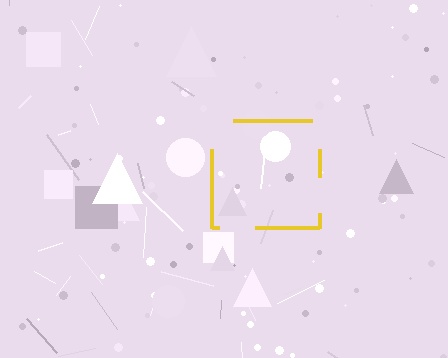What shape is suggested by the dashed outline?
The dashed outline suggests a square.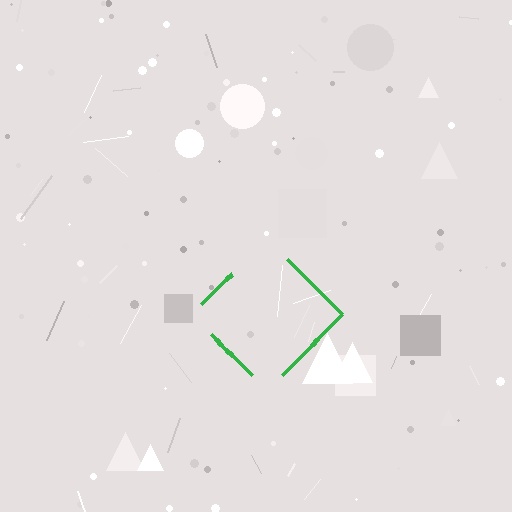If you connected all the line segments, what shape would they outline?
They would outline a diamond.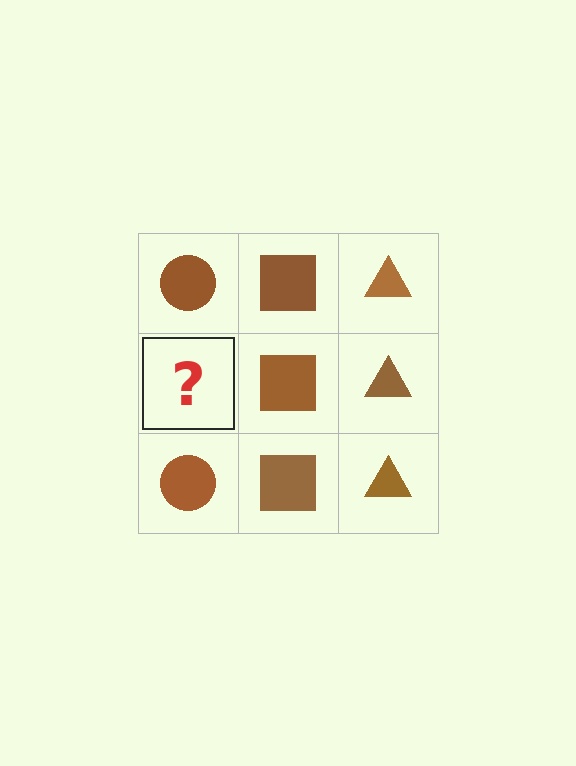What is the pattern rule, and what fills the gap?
The rule is that each column has a consistent shape. The gap should be filled with a brown circle.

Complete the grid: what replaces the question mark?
The question mark should be replaced with a brown circle.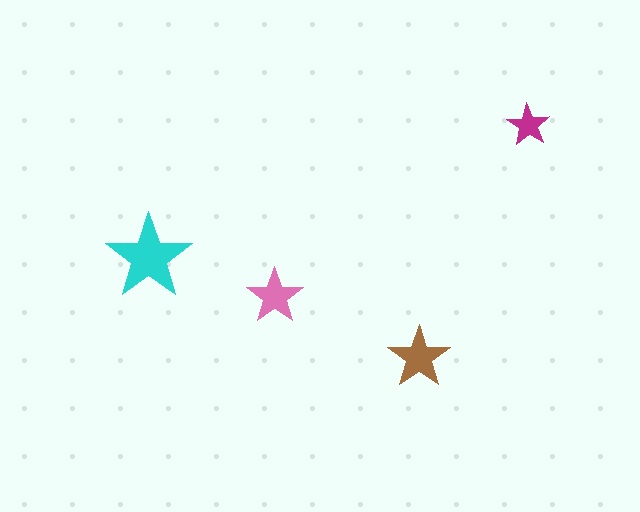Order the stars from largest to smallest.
the cyan one, the brown one, the pink one, the magenta one.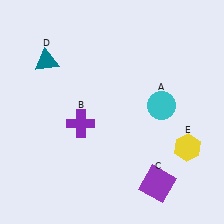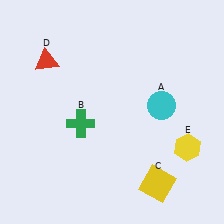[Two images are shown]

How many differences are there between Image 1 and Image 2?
There are 3 differences between the two images.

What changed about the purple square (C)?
In Image 1, C is purple. In Image 2, it changed to yellow.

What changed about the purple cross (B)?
In Image 1, B is purple. In Image 2, it changed to green.